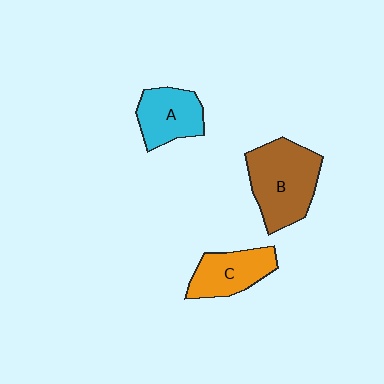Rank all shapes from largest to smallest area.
From largest to smallest: B (brown), C (orange), A (cyan).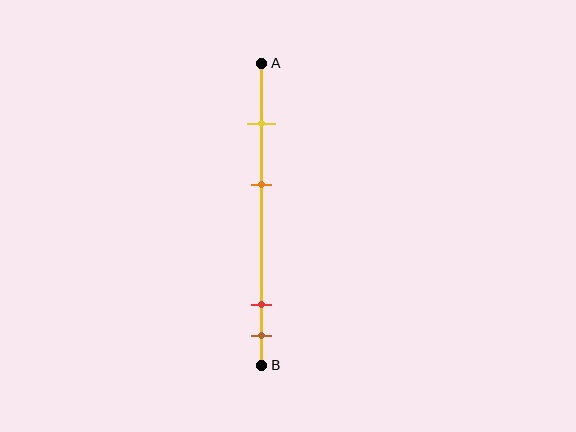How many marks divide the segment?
There are 4 marks dividing the segment.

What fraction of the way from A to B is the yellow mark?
The yellow mark is approximately 20% (0.2) of the way from A to B.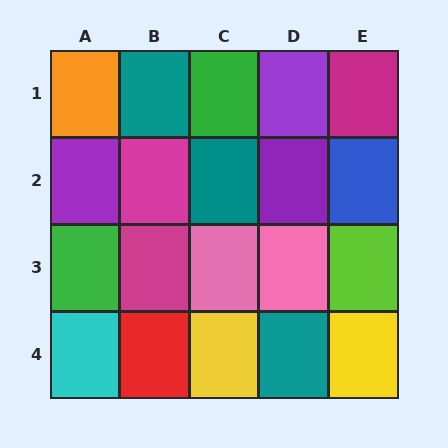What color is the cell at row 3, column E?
Lime.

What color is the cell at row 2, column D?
Purple.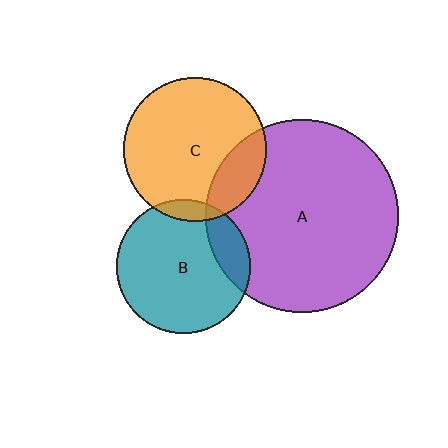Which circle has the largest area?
Circle A (purple).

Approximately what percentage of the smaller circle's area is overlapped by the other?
Approximately 20%.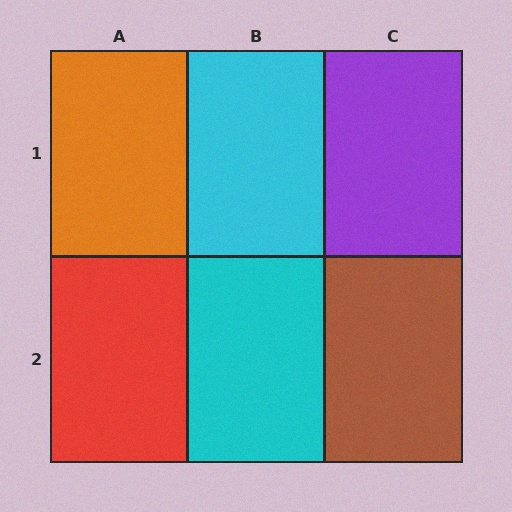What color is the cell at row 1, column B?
Cyan.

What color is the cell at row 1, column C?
Purple.